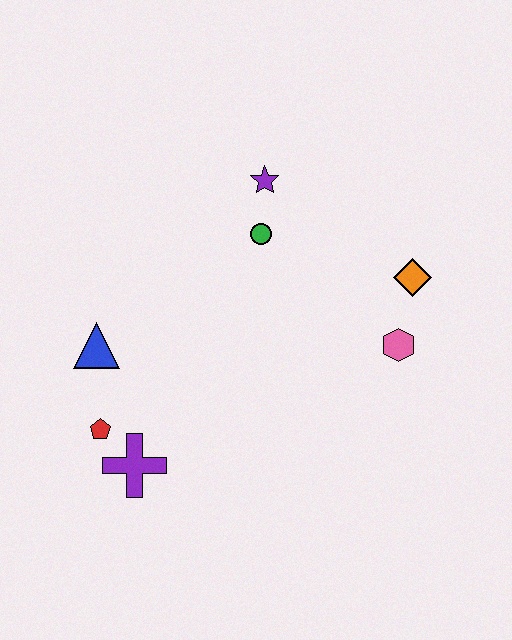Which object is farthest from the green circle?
The purple cross is farthest from the green circle.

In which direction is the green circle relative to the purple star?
The green circle is below the purple star.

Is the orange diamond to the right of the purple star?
Yes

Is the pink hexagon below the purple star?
Yes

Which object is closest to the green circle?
The purple star is closest to the green circle.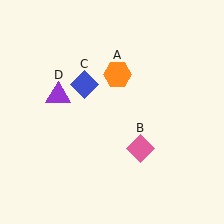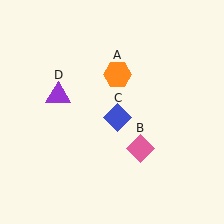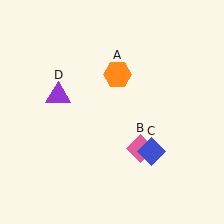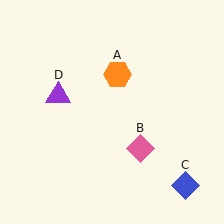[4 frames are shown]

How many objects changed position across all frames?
1 object changed position: blue diamond (object C).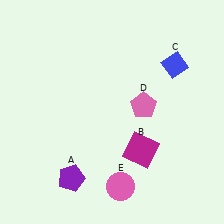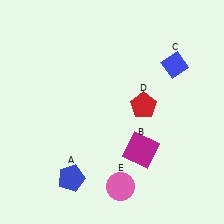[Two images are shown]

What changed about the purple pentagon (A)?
In Image 1, A is purple. In Image 2, it changed to blue.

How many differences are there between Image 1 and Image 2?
There are 2 differences between the two images.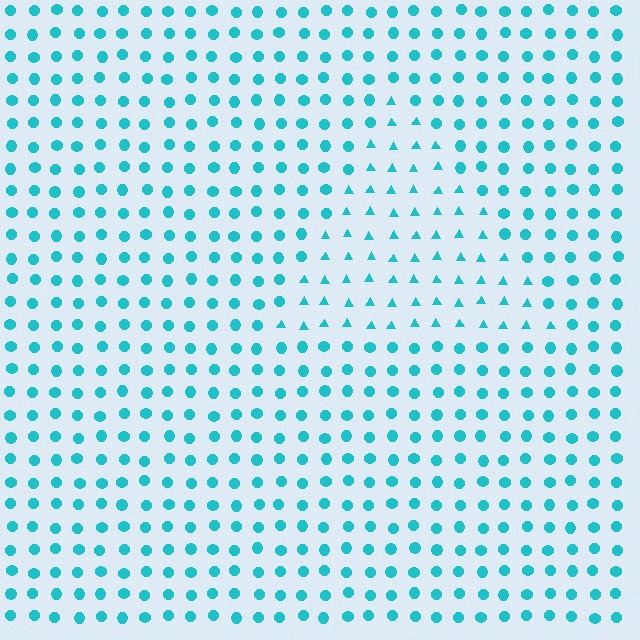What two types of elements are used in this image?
The image uses triangles inside the triangle region and circles outside it.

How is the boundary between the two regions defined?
The boundary is defined by a change in element shape: triangles inside vs. circles outside. All elements share the same color and spacing.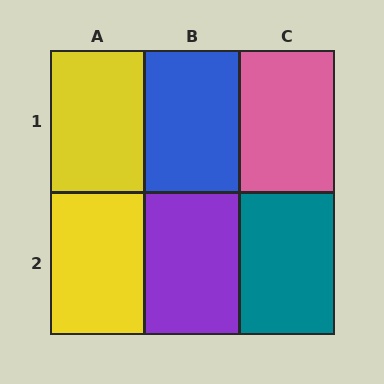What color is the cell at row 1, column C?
Pink.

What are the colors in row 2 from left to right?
Yellow, purple, teal.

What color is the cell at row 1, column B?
Blue.